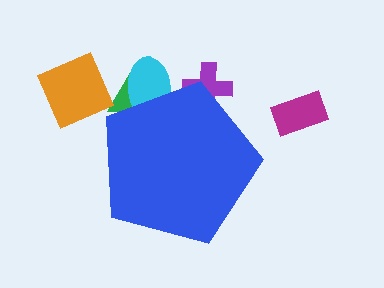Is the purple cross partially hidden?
Yes, the purple cross is partially hidden behind the blue pentagon.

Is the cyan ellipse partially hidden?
Yes, the cyan ellipse is partially hidden behind the blue pentagon.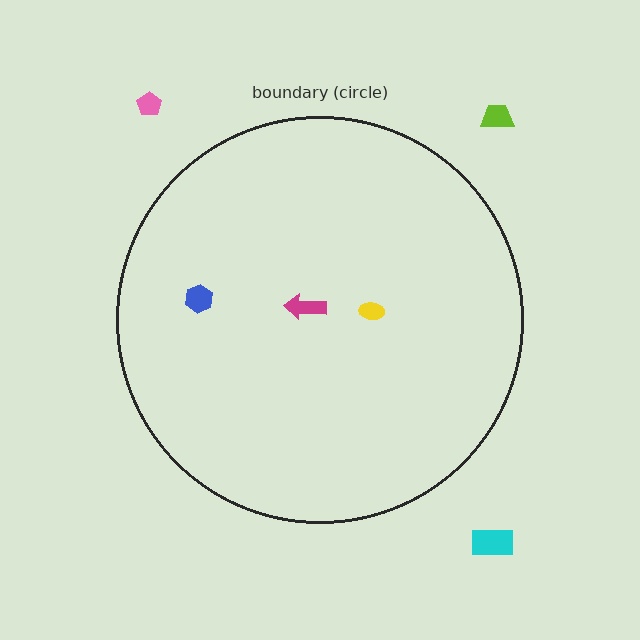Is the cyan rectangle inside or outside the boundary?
Outside.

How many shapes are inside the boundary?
3 inside, 3 outside.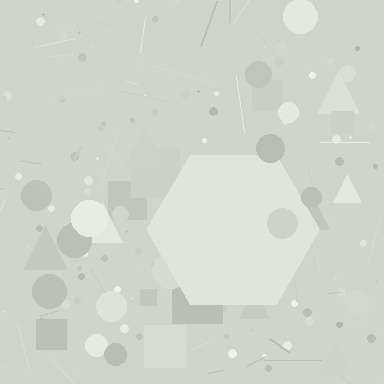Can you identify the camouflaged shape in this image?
The camouflaged shape is a hexagon.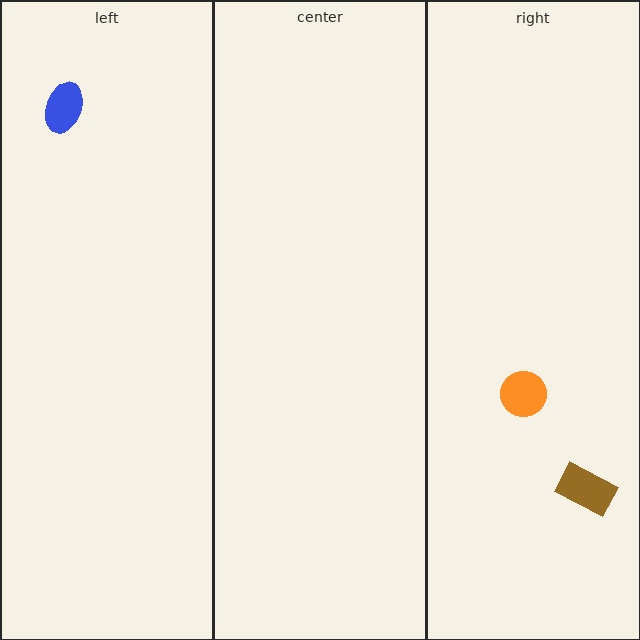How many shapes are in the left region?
1.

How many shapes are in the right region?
2.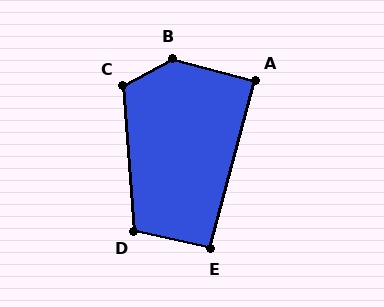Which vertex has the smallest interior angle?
A, at approximately 90 degrees.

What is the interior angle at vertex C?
Approximately 114 degrees (obtuse).